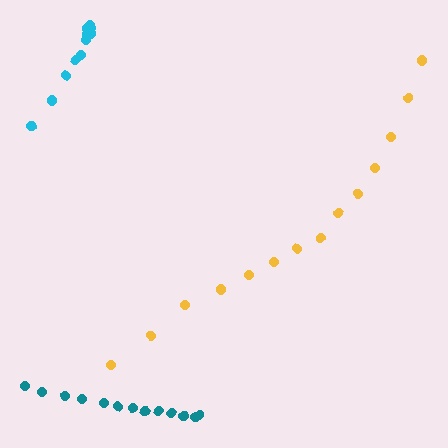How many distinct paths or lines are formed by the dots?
There are 3 distinct paths.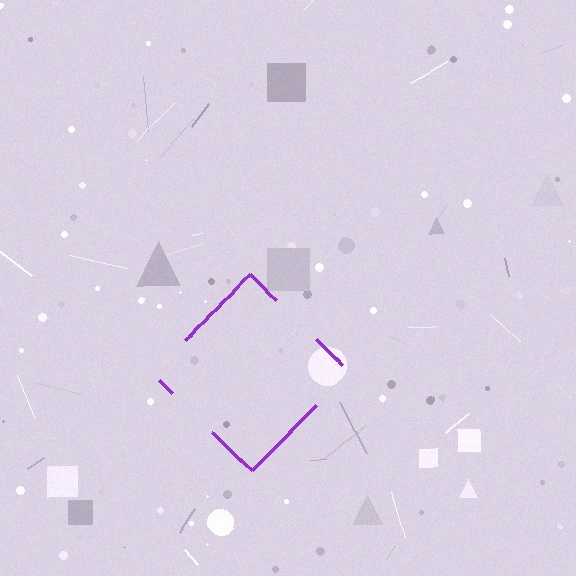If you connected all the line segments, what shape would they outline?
They would outline a diamond.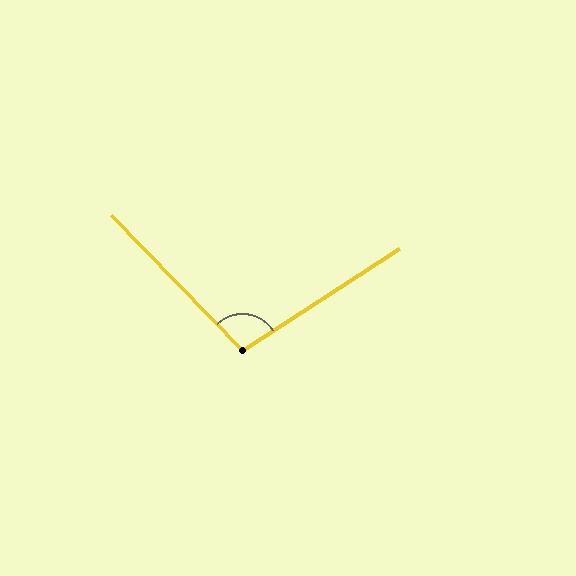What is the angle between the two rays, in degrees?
Approximately 101 degrees.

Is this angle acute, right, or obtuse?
It is obtuse.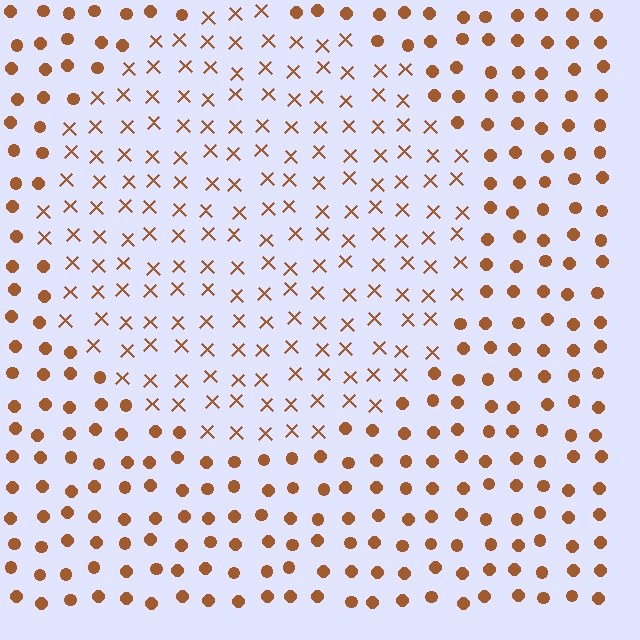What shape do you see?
I see a circle.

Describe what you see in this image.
The image is filled with small brown elements arranged in a uniform grid. A circle-shaped region contains X marks, while the surrounding area contains circles. The boundary is defined purely by the change in element shape.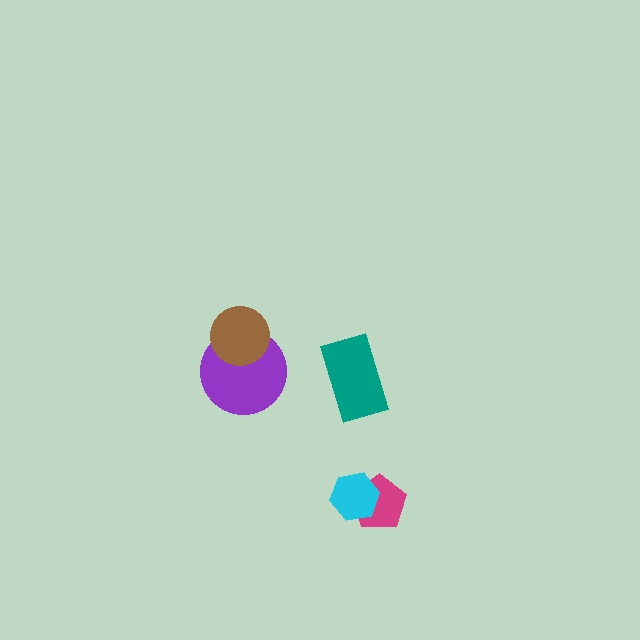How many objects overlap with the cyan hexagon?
1 object overlaps with the cyan hexagon.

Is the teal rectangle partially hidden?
No, no other shape covers it.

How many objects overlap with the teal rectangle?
0 objects overlap with the teal rectangle.